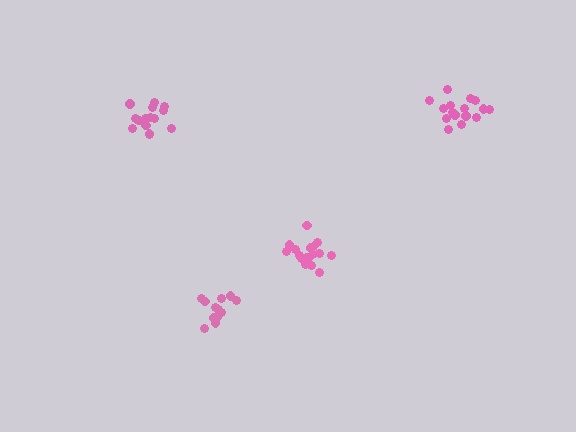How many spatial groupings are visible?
There are 4 spatial groupings.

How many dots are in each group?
Group 1: 16 dots, Group 2: 17 dots, Group 3: 17 dots, Group 4: 12 dots (62 total).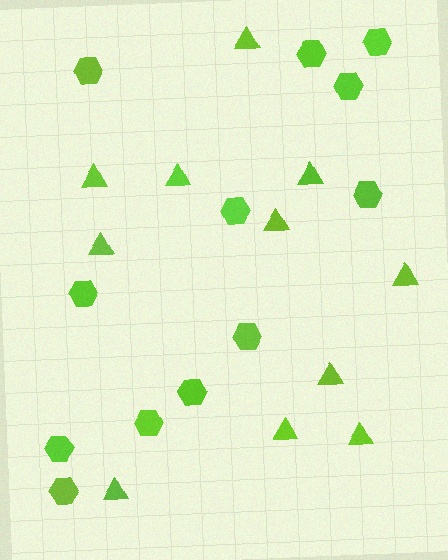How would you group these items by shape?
There are 2 groups: one group of hexagons (12) and one group of triangles (11).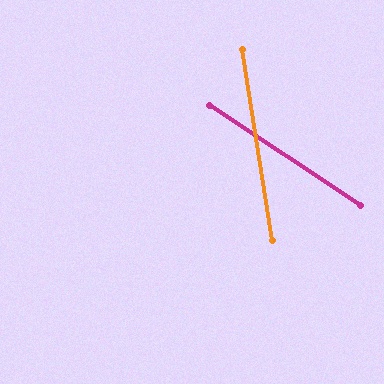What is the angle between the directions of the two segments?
Approximately 48 degrees.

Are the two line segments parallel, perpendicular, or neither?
Neither parallel nor perpendicular — they differ by about 48°.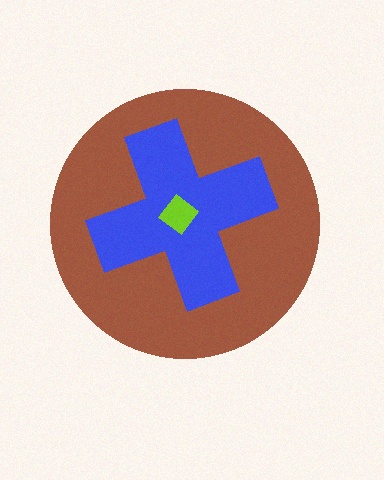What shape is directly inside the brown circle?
The blue cross.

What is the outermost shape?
The brown circle.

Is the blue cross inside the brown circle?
Yes.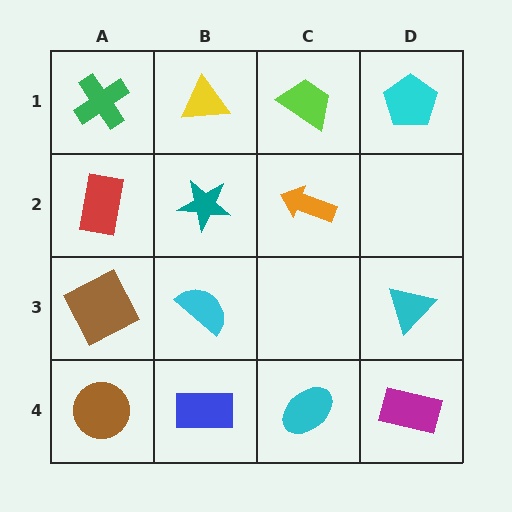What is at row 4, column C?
A cyan ellipse.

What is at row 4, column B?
A blue rectangle.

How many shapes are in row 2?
3 shapes.